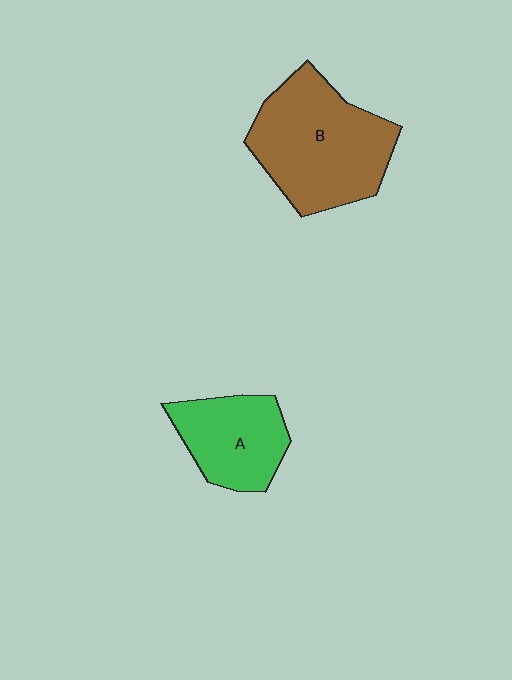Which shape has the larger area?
Shape B (brown).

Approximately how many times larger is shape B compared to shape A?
Approximately 1.6 times.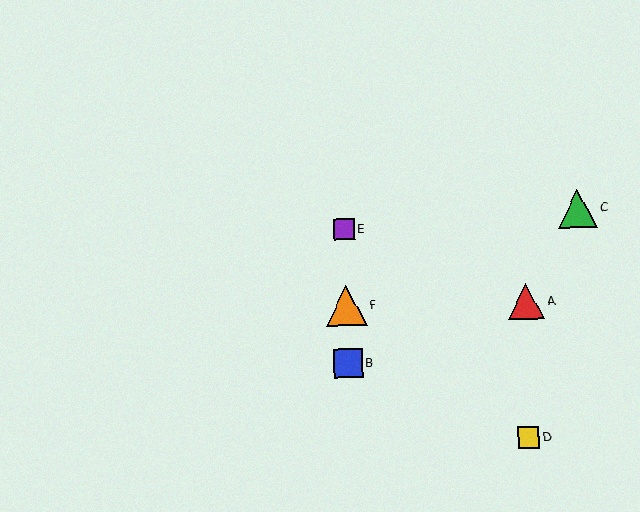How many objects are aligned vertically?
3 objects (B, E, F) are aligned vertically.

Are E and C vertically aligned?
No, E is at x≈344 and C is at x≈578.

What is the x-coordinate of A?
Object A is at x≈526.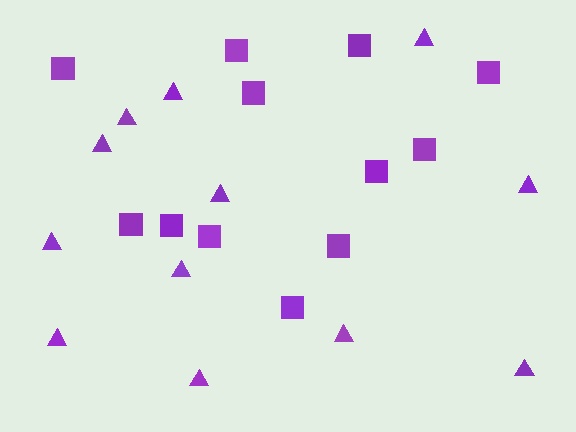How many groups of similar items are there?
There are 2 groups: one group of triangles (12) and one group of squares (12).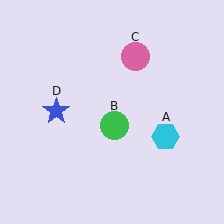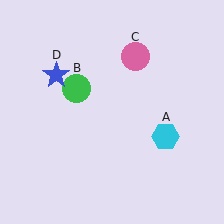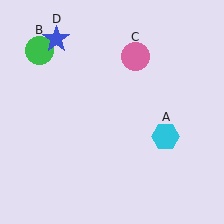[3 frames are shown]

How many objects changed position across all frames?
2 objects changed position: green circle (object B), blue star (object D).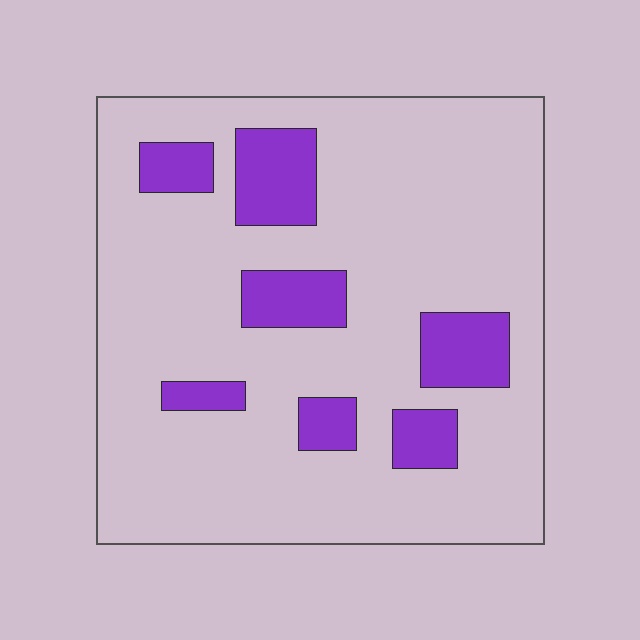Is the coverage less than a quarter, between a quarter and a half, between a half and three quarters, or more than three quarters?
Less than a quarter.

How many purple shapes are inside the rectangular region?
7.